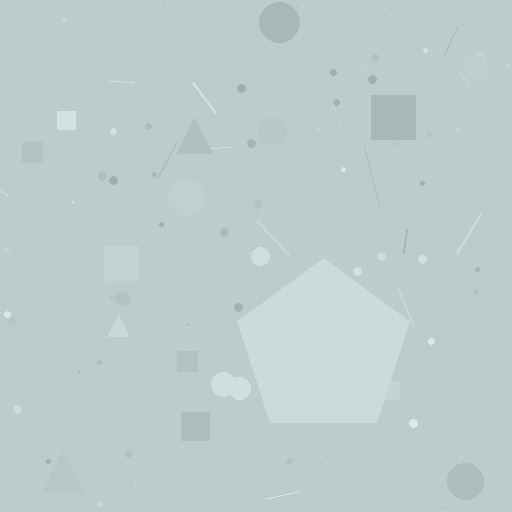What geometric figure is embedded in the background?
A pentagon is embedded in the background.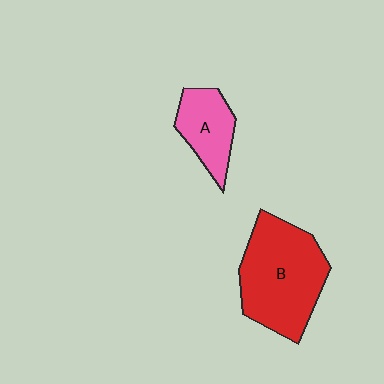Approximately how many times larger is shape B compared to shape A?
Approximately 2.1 times.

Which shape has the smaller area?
Shape A (pink).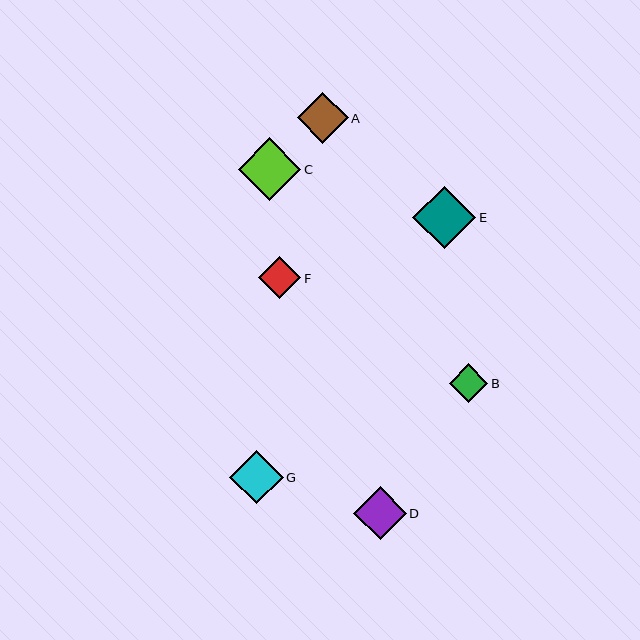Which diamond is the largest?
Diamond E is the largest with a size of approximately 63 pixels.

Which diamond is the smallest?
Diamond B is the smallest with a size of approximately 39 pixels.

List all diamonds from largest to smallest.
From largest to smallest: E, C, G, D, A, F, B.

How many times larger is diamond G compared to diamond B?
Diamond G is approximately 1.4 times the size of diamond B.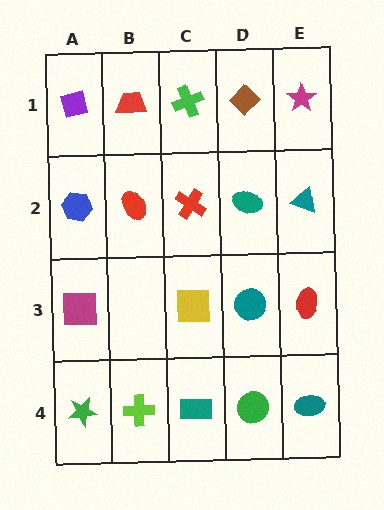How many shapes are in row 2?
5 shapes.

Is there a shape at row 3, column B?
No, that cell is empty.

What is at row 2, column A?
A blue hexagon.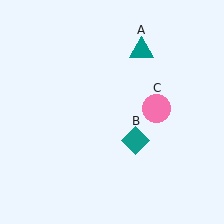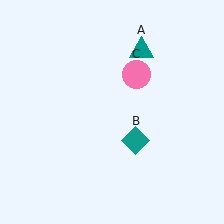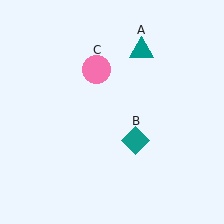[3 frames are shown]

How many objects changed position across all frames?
1 object changed position: pink circle (object C).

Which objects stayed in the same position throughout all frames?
Teal triangle (object A) and teal diamond (object B) remained stationary.